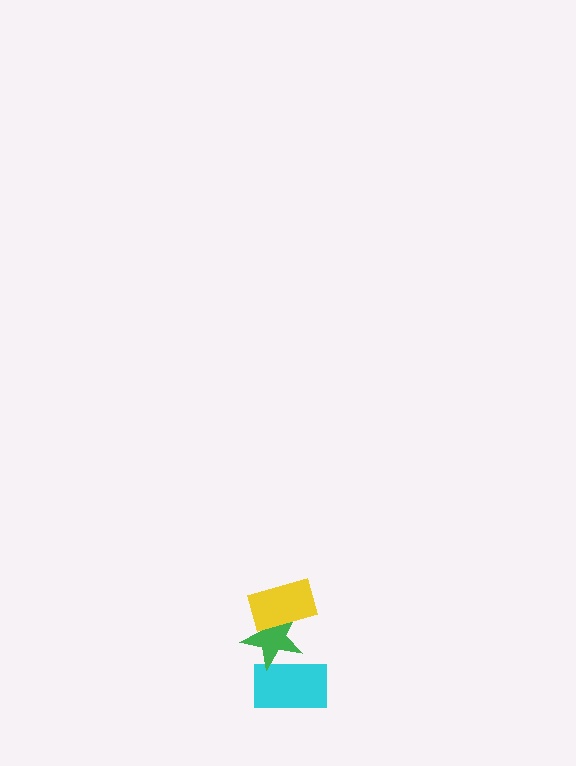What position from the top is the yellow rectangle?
The yellow rectangle is 1st from the top.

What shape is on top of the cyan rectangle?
The green star is on top of the cyan rectangle.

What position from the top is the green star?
The green star is 2nd from the top.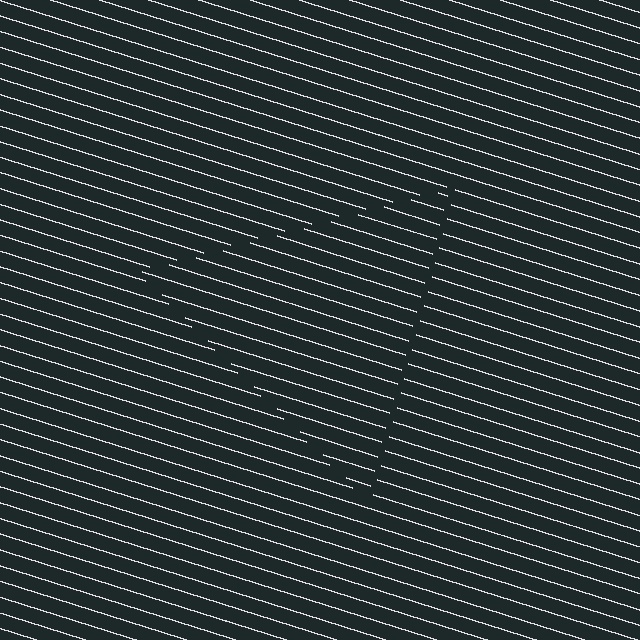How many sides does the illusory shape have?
3 sides — the line-ends trace a triangle.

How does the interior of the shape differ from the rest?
The interior of the shape contains the same grating, shifted by half a period — the contour is defined by the phase discontinuity where line-ends from the inner and outer gratings abut.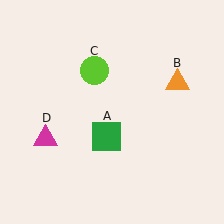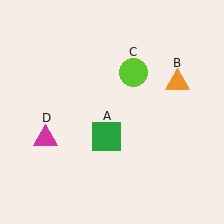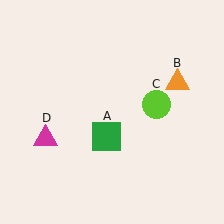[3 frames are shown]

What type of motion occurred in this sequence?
The lime circle (object C) rotated clockwise around the center of the scene.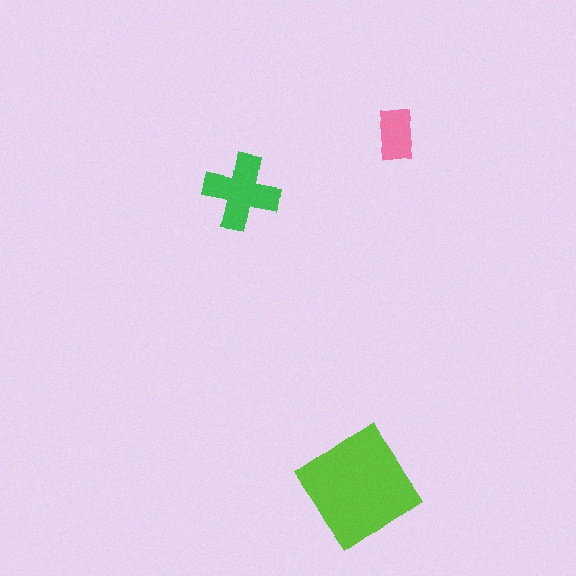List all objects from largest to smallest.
The lime diamond, the green cross, the pink rectangle.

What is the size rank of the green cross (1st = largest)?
2nd.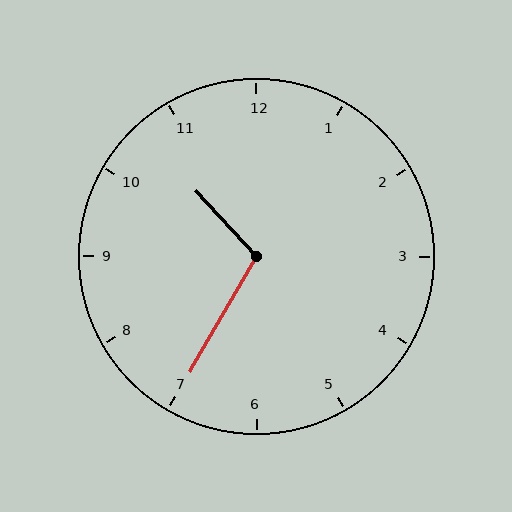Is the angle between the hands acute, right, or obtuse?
It is obtuse.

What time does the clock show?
10:35.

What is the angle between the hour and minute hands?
Approximately 108 degrees.